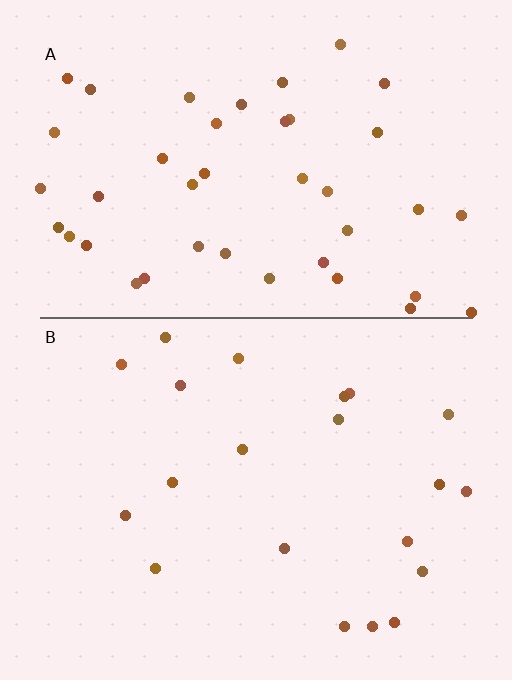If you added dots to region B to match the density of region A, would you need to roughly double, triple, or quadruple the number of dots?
Approximately double.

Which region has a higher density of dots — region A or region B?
A (the top).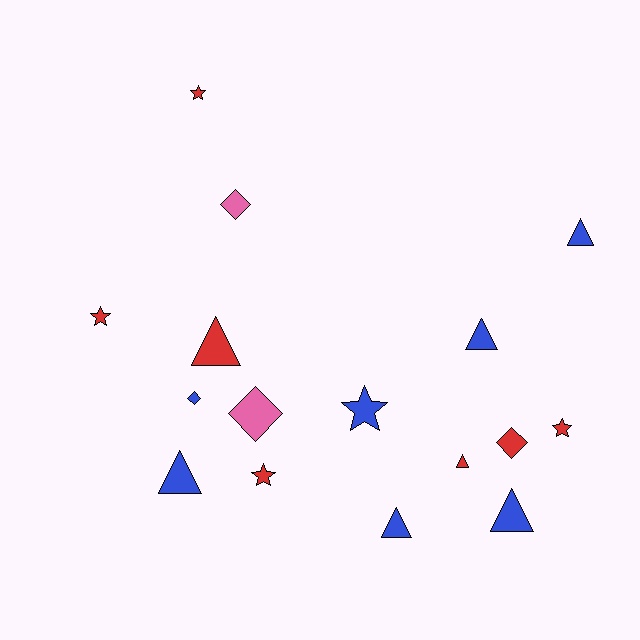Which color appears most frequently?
Red, with 7 objects.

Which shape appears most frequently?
Triangle, with 7 objects.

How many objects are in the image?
There are 16 objects.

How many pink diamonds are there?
There are 2 pink diamonds.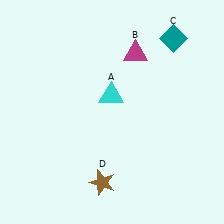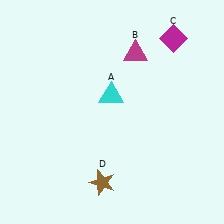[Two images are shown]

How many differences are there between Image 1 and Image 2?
There is 1 difference between the two images.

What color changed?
The diamond (C) changed from teal in Image 1 to magenta in Image 2.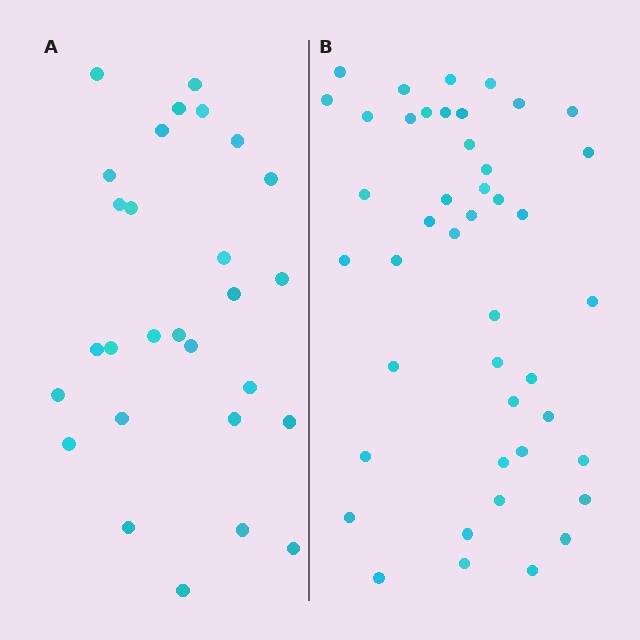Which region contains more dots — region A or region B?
Region B (the right region) has more dots.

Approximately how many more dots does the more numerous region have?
Region B has approximately 15 more dots than region A.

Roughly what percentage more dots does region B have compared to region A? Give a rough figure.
About 55% more.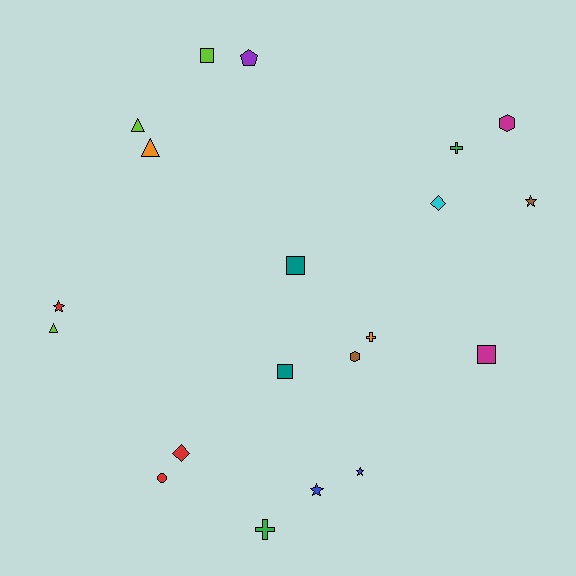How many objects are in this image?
There are 20 objects.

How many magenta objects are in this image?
There are 2 magenta objects.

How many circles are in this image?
There is 1 circle.